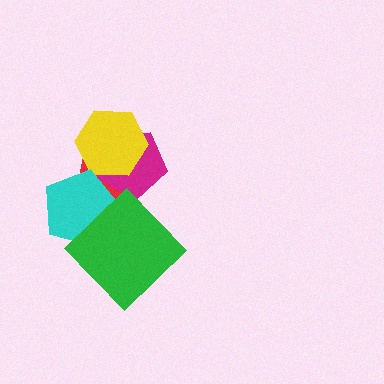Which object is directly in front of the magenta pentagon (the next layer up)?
The yellow hexagon is directly in front of the magenta pentagon.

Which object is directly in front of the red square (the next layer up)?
The magenta pentagon is directly in front of the red square.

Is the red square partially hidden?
Yes, it is partially covered by another shape.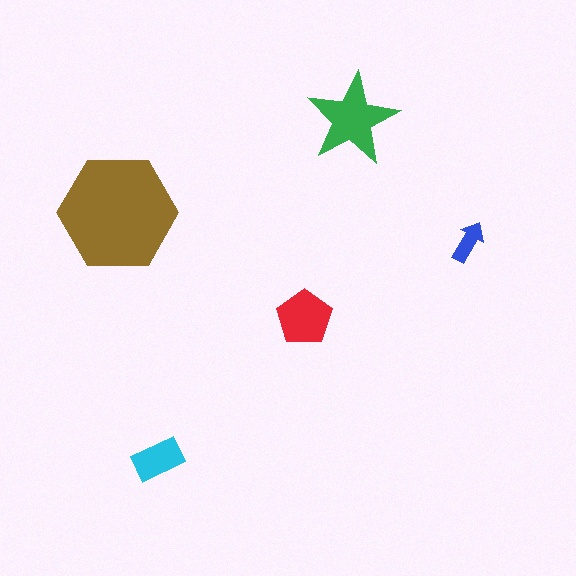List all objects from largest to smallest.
The brown hexagon, the green star, the red pentagon, the cyan rectangle, the blue arrow.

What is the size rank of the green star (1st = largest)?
2nd.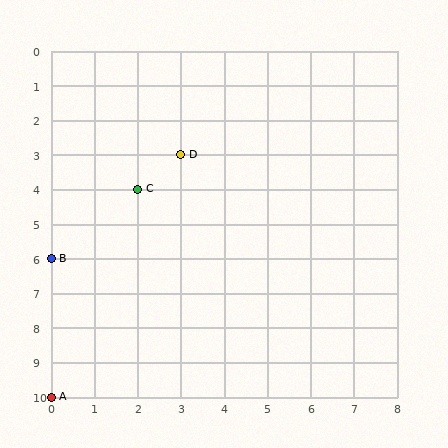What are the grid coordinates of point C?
Point C is at grid coordinates (2, 4).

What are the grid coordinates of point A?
Point A is at grid coordinates (0, 10).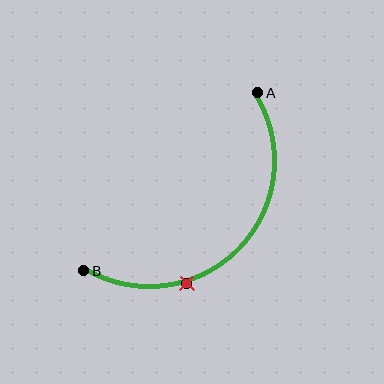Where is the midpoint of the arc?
The arc midpoint is the point on the curve farthest from the straight line joining A and B. It sits below and to the right of that line.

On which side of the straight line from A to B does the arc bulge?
The arc bulges below and to the right of the straight line connecting A and B.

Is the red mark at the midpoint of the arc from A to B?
No. The red mark lies on the arc but is closer to endpoint B. The arc midpoint would be at the point on the curve equidistant along the arc from both A and B.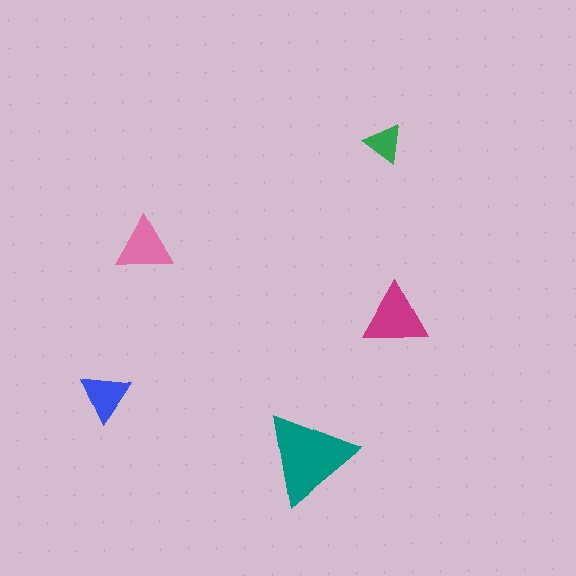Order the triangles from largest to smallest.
the teal one, the magenta one, the pink one, the blue one, the green one.